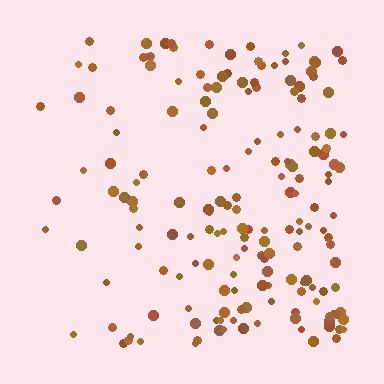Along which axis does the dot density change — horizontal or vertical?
Horizontal.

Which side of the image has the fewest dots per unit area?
The left.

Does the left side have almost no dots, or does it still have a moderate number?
Still a moderate number, just noticeably fewer than the right.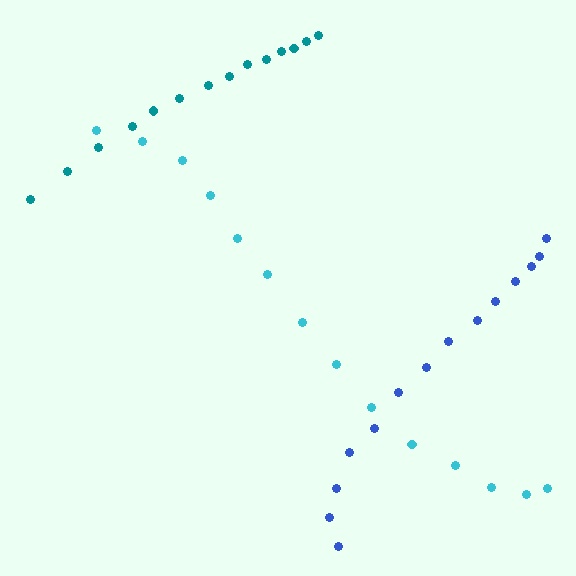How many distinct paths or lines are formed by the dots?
There are 3 distinct paths.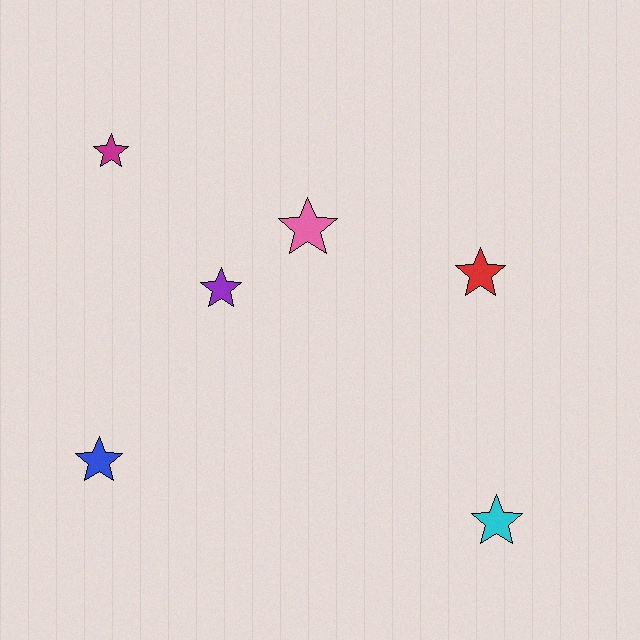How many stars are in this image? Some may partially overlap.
There are 6 stars.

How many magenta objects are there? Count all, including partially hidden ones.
There is 1 magenta object.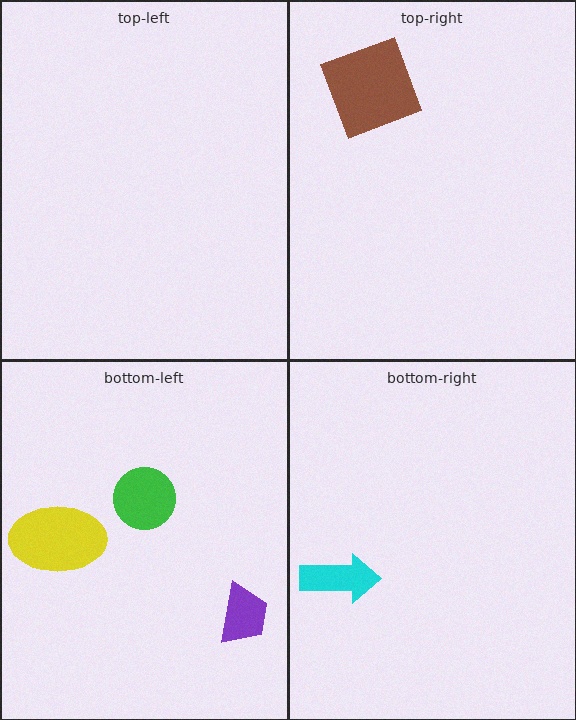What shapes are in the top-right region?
The brown square.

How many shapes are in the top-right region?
1.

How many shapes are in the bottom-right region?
1.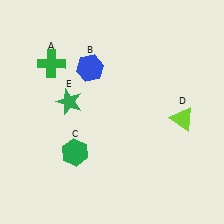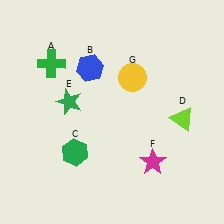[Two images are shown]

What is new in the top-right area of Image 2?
A yellow circle (G) was added in the top-right area of Image 2.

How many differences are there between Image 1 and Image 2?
There are 2 differences between the two images.